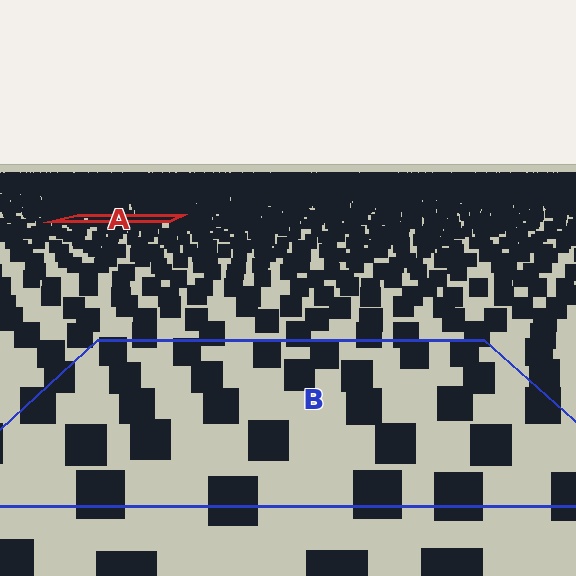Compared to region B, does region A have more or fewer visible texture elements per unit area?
Region A has more texture elements per unit area — they are packed more densely because it is farther away.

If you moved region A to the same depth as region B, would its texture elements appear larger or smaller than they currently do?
They would appear larger. At a closer depth, the same texture elements are projected at a bigger on-screen size.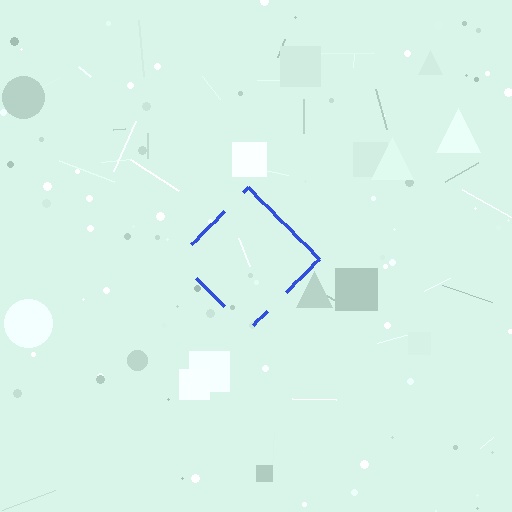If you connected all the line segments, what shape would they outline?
They would outline a diamond.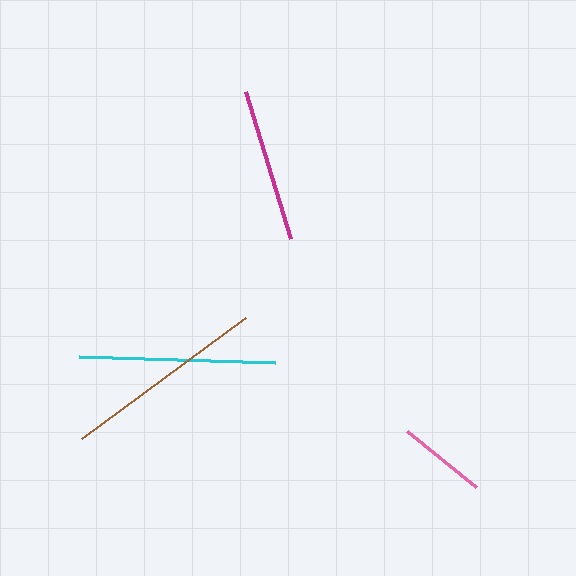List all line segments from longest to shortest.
From longest to shortest: brown, cyan, magenta, pink.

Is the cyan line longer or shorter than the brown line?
The brown line is longer than the cyan line.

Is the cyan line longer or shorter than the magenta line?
The cyan line is longer than the magenta line.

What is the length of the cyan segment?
The cyan segment is approximately 196 pixels long.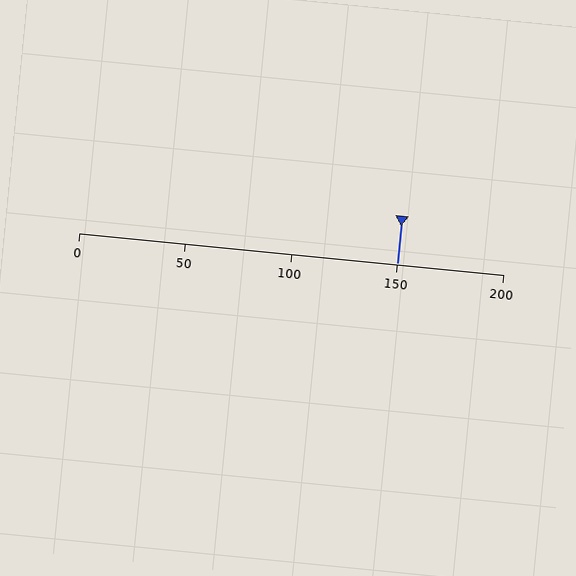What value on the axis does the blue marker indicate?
The marker indicates approximately 150.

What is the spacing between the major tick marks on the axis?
The major ticks are spaced 50 apart.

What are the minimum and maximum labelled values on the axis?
The axis runs from 0 to 200.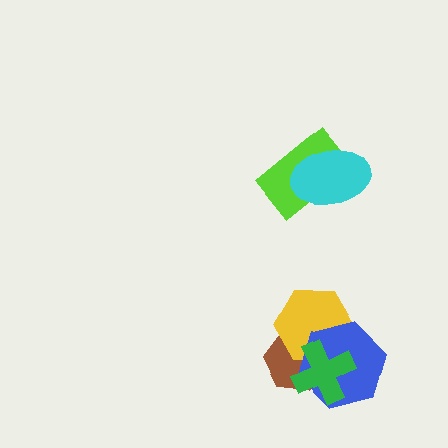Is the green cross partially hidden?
No, no other shape covers it.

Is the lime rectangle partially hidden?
Yes, it is partially covered by another shape.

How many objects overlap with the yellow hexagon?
3 objects overlap with the yellow hexagon.